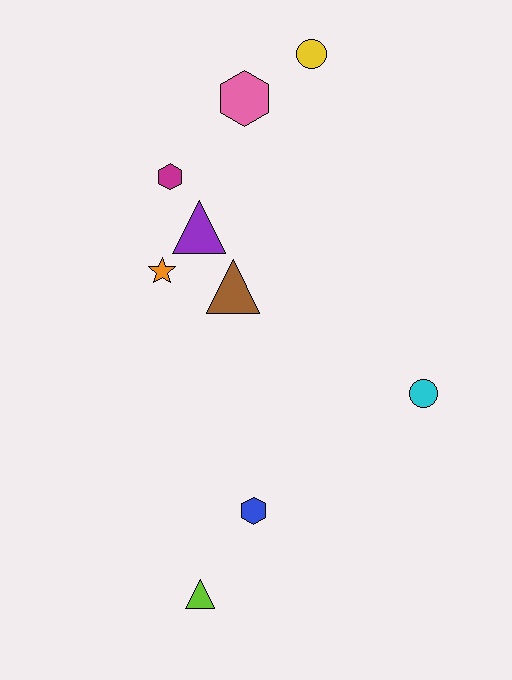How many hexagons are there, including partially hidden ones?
There are 3 hexagons.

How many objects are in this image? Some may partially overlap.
There are 9 objects.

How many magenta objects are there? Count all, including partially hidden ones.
There is 1 magenta object.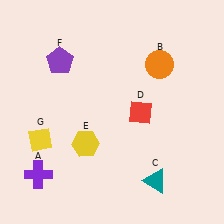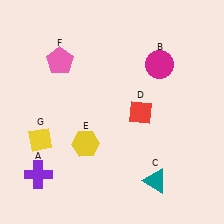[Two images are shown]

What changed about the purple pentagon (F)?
In Image 1, F is purple. In Image 2, it changed to pink.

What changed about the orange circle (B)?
In Image 1, B is orange. In Image 2, it changed to magenta.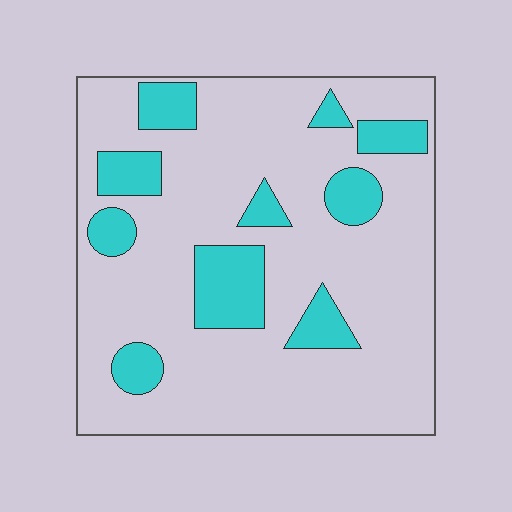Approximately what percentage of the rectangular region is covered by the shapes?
Approximately 20%.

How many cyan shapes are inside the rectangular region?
10.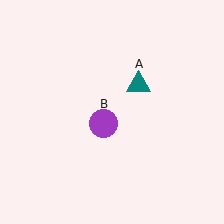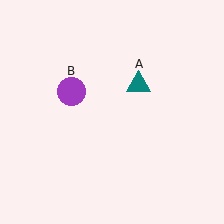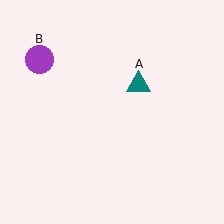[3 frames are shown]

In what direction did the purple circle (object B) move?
The purple circle (object B) moved up and to the left.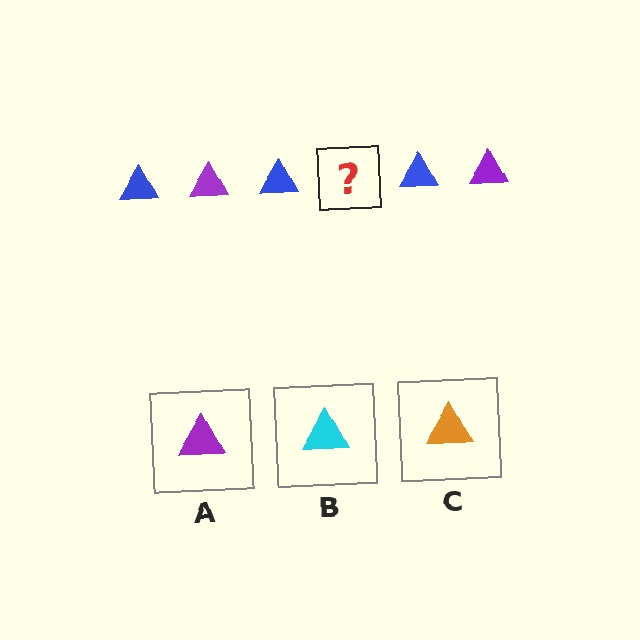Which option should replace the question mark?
Option A.